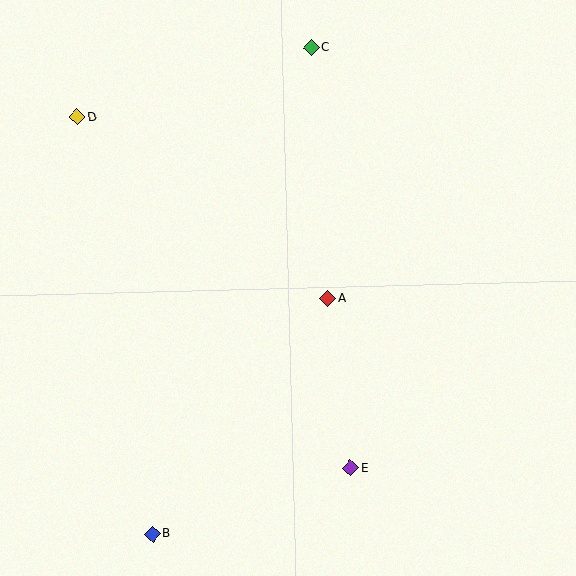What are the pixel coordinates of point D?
Point D is at (77, 117).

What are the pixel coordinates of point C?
Point C is at (311, 47).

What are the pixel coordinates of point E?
Point E is at (351, 468).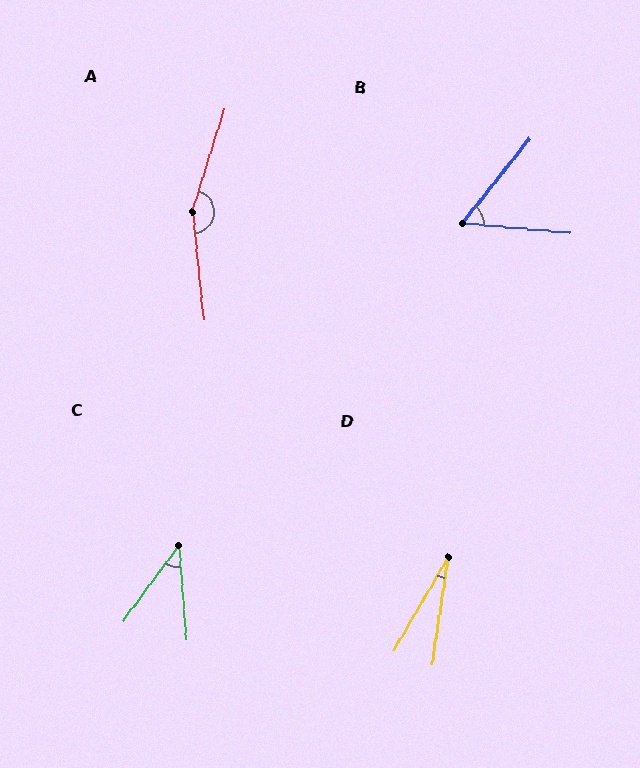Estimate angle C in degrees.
Approximately 41 degrees.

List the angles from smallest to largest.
D (22°), C (41°), B (57°), A (156°).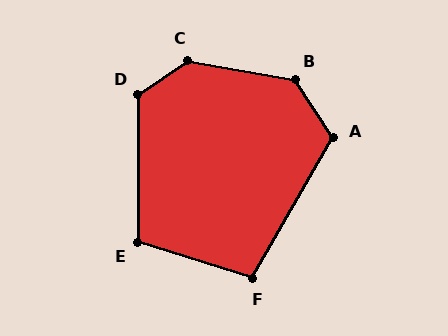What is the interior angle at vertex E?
Approximately 108 degrees (obtuse).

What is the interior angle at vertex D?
Approximately 124 degrees (obtuse).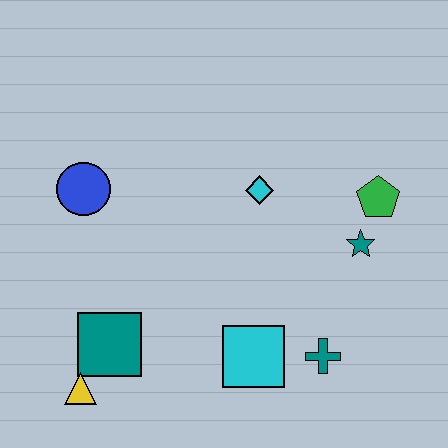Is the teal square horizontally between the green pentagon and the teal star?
No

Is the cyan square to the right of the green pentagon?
No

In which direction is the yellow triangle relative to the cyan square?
The yellow triangle is to the left of the cyan square.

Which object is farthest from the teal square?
The green pentagon is farthest from the teal square.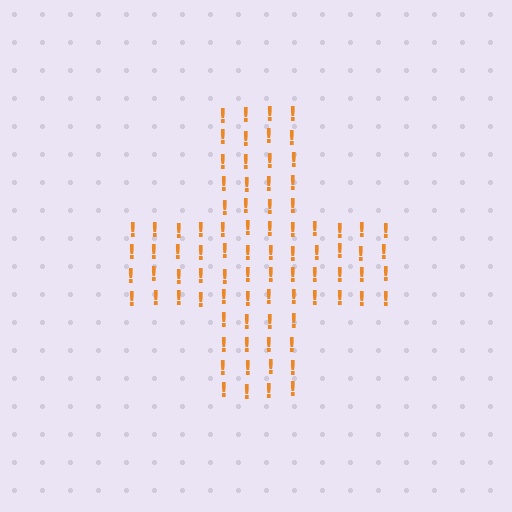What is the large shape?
The large shape is a cross.